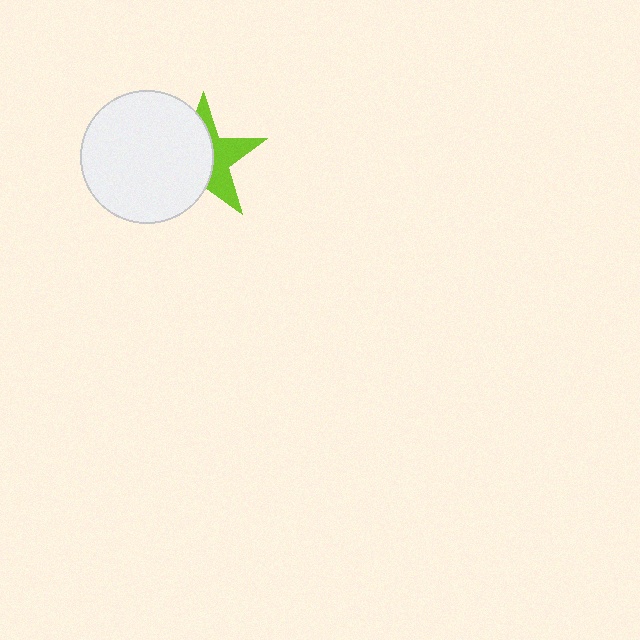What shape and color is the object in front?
The object in front is a white circle.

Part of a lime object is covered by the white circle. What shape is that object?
It is a star.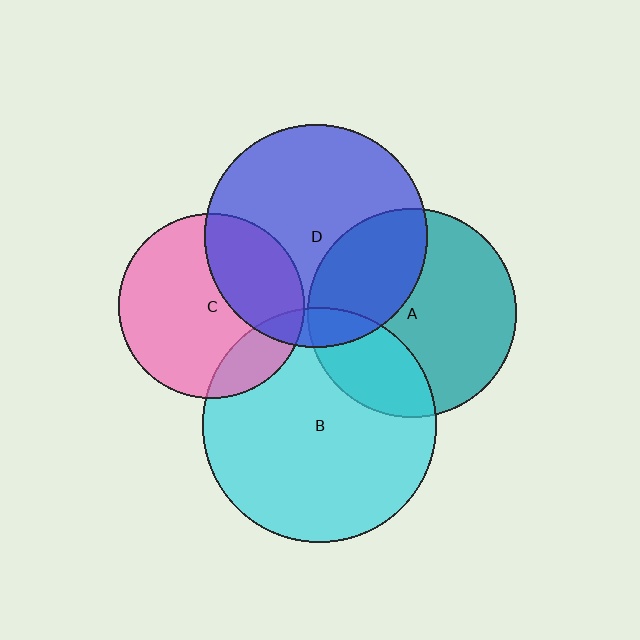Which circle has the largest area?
Circle B (cyan).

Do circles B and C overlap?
Yes.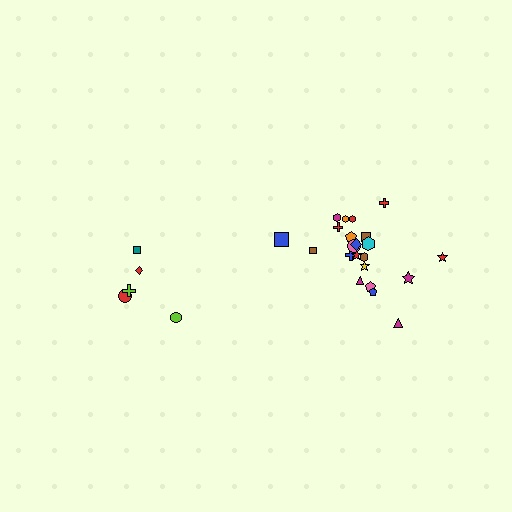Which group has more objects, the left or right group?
The right group.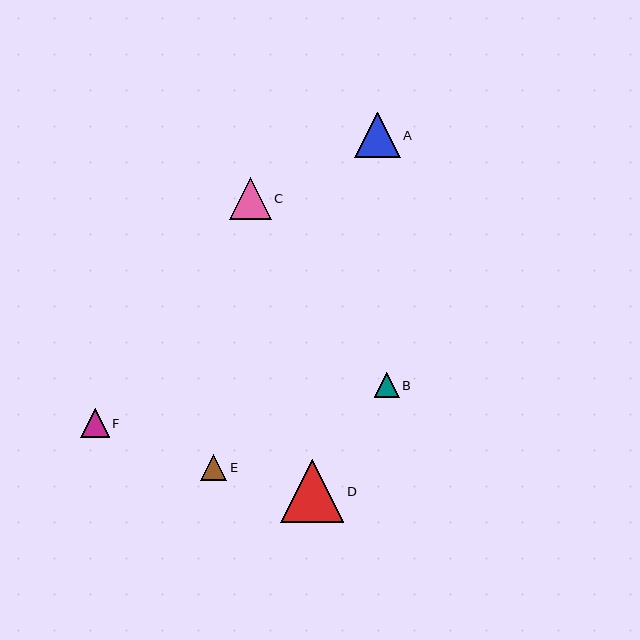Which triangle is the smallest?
Triangle B is the smallest with a size of approximately 25 pixels.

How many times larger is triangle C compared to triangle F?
Triangle C is approximately 1.5 times the size of triangle F.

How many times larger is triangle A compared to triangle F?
Triangle A is approximately 1.6 times the size of triangle F.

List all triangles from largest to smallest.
From largest to smallest: D, A, C, F, E, B.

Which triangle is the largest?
Triangle D is the largest with a size of approximately 63 pixels.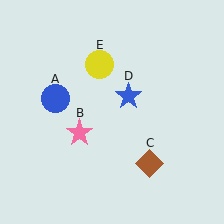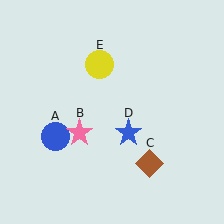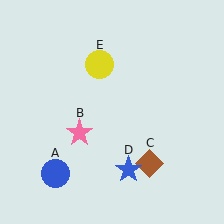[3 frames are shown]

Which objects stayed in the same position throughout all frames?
Pink star (object B) and brown diamond (object C) and yellow circle (object E) remained stationary.